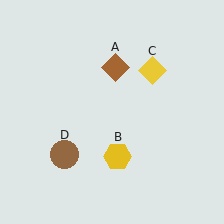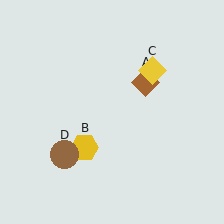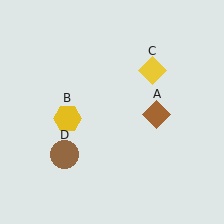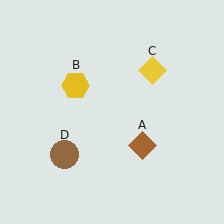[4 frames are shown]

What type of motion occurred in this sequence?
The brown diamond (object A), yellow hexagon (object B) rotated clockwise around the center of the scene.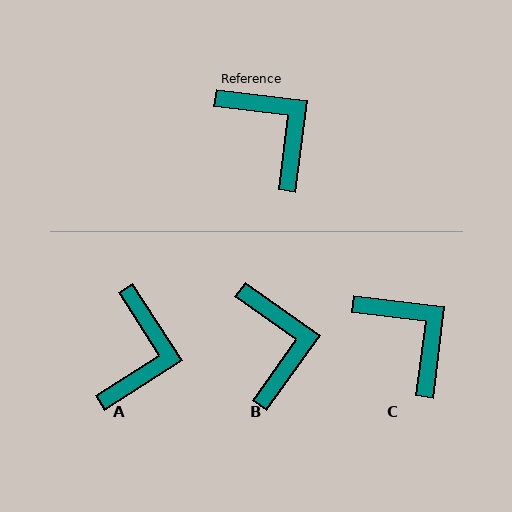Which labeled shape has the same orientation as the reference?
C.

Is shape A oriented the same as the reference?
No, it is off by about 50 degrees.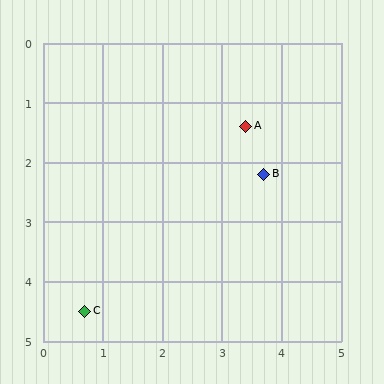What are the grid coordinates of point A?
Point A is at approximately (3.4, 1.4).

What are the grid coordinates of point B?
Point B is at approximately (3.7, 2.2).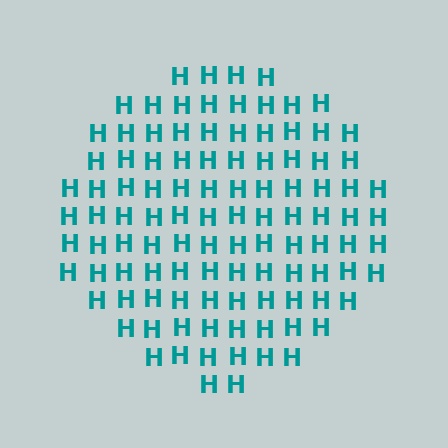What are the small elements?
The small elements are letter H's.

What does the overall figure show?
The overall figure shows a circle.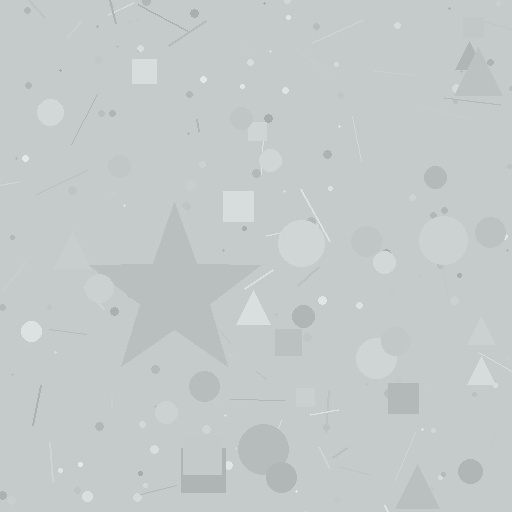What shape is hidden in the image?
A star is hidden in the image.